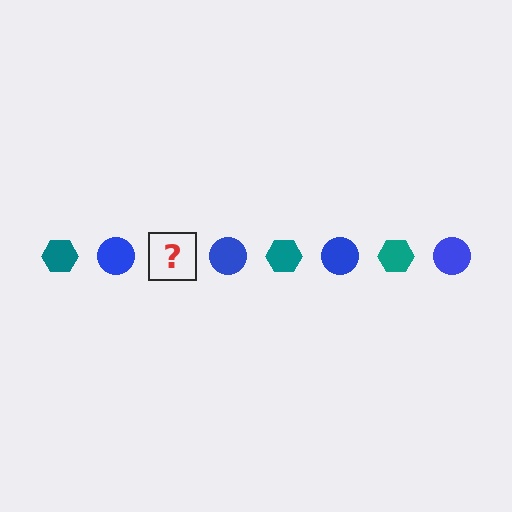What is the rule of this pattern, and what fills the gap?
The rule is that the pattern alternates between teal hexagon and blue circle. The gap should be filled with a teal hexagon.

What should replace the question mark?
The question mark should be replaced with a teal hexagon.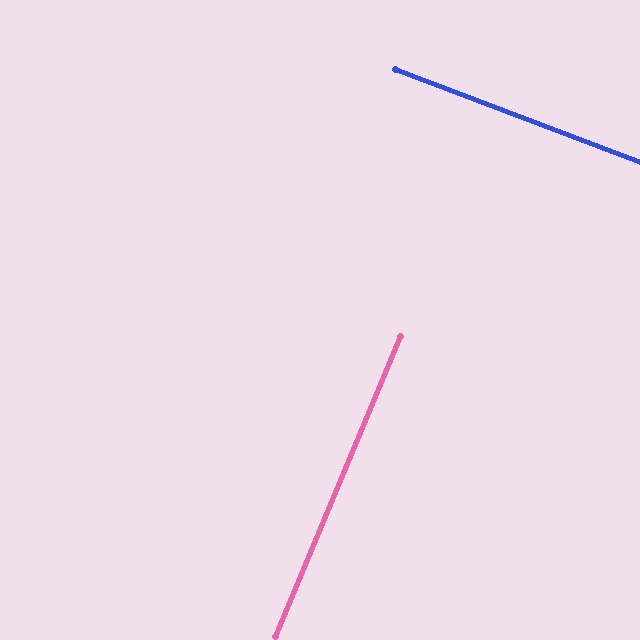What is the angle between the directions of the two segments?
Approximately 88 degrees.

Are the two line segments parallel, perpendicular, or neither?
Perpendicular — they meet at approximately 88°.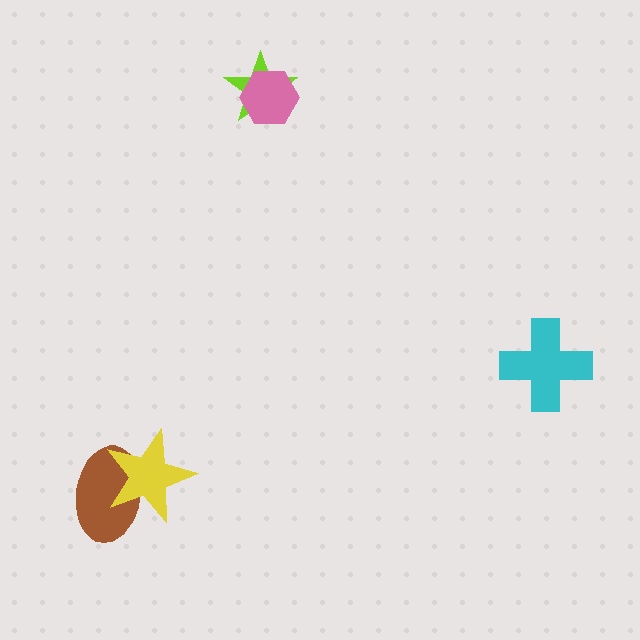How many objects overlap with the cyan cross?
0 objects overlap with the cyan cross.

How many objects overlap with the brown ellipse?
1 object overlaps with the brown ellipse.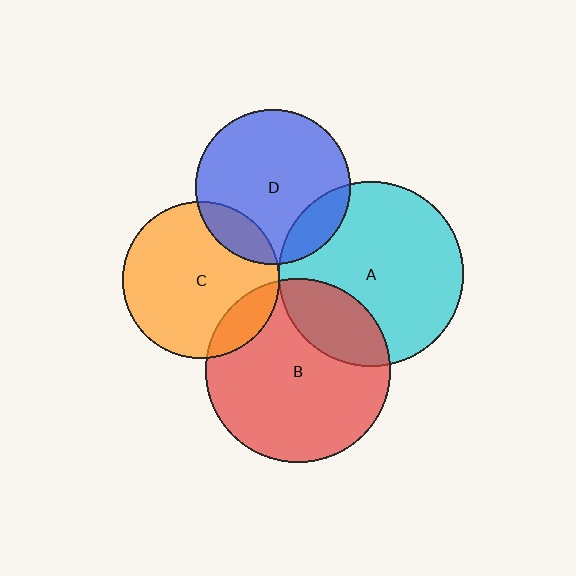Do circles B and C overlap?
Yes.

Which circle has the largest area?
Circle A (cyan).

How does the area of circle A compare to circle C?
Approximately 1.4 times.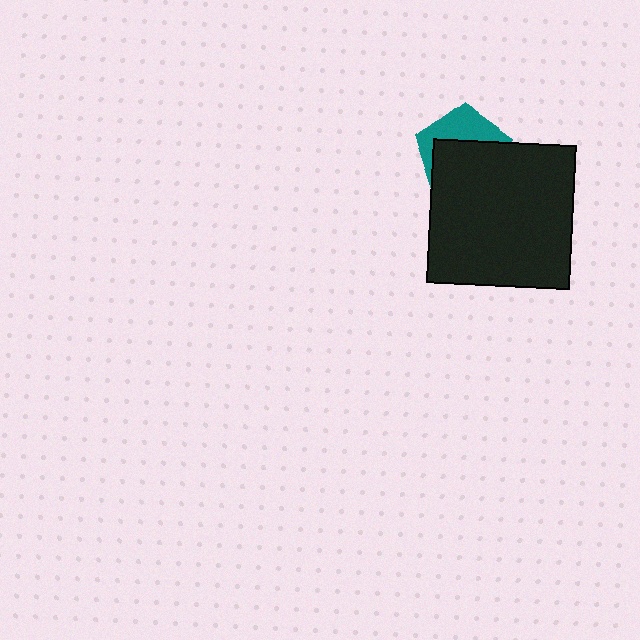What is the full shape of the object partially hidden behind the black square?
The partially hidden object is a teal pentagon.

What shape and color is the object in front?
The object in front is a black square.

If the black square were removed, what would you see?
You would see the complete teal pentagon.